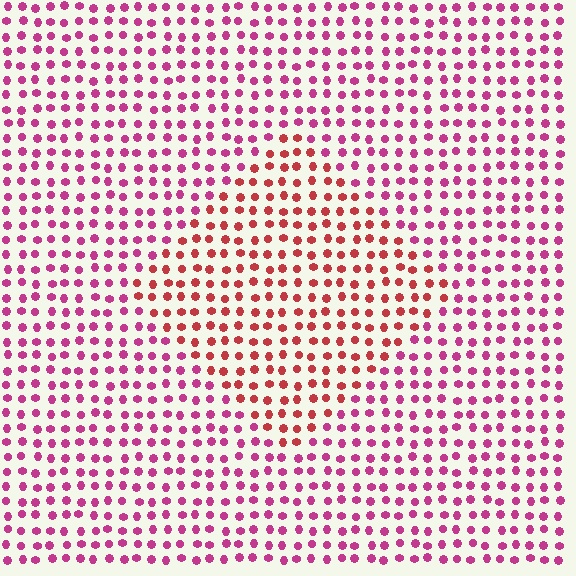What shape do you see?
I see a diamond.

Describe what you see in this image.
The image is filled with small magenta elements in a uniform arrangement. A diamond-shaped region is visible where the elements are tinted to a slightly different hue, forming a subtle color boundary.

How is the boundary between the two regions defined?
The boundary is defined purely by a slight shift in hue (about 34 degrees). Spacing, size, and orientation are identical on both sides.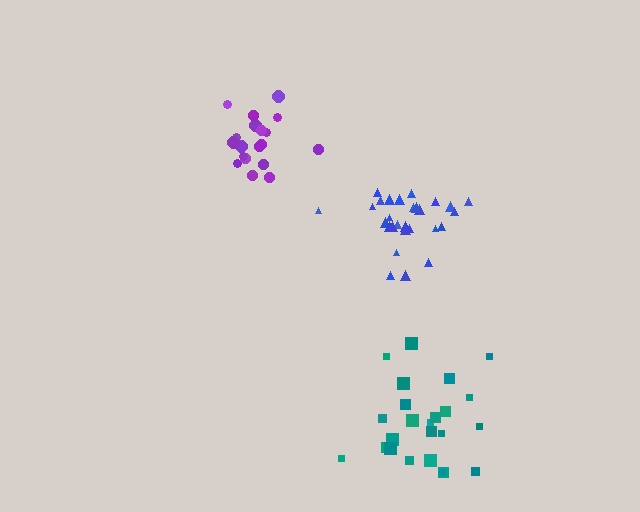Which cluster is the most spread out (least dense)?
Teal.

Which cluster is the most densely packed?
Blue.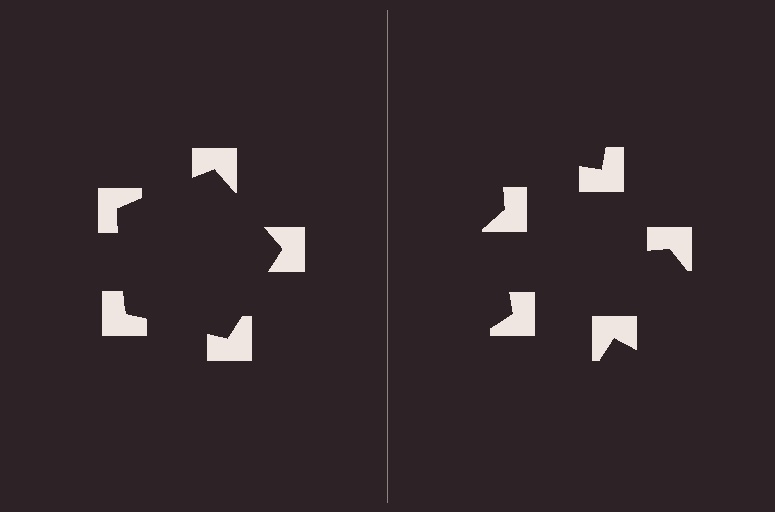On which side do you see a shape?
An illusory pentagon appears on the left side. On the right side the wedge cuts are rotated, so no coherent shape forms.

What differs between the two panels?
The notched squares are positioned identically on both sides; only the wedge orientations differ. On the left they align to a pentagon; on the right they are misaligned.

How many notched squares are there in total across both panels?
10 — 5 on each side.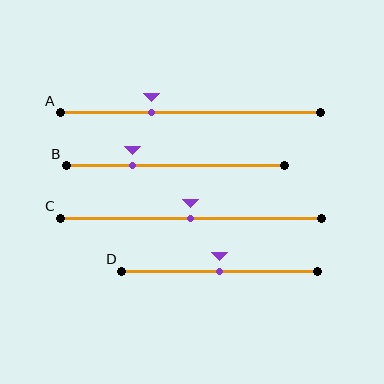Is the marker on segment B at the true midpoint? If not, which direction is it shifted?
No, the marker on segment B is shifted to the left by about 20% of the segment length.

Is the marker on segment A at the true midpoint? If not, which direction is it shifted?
No, the marker on segment A is shifted to the left by about 15% of the segment length.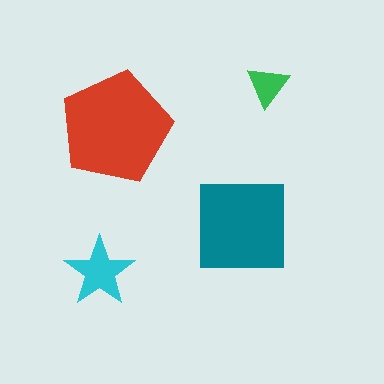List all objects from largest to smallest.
The red pentagon, the teal square, the cyan star, the green triangle.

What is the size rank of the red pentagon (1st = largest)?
1st.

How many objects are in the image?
There are 4 objects in the image.